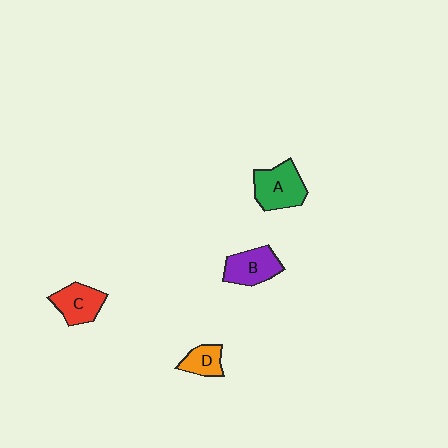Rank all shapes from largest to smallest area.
From largest to smallest: A (green), B (purple), C (red), D (orange).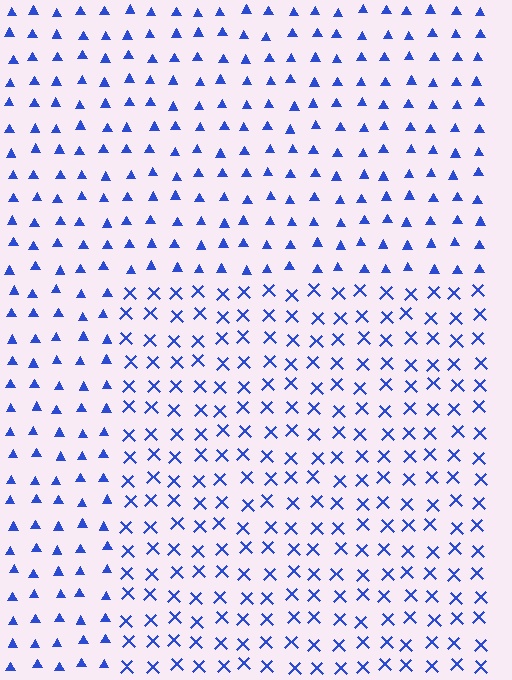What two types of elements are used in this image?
The image uses X marks inside the rectangle region and triangles outside it.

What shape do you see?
I see a rectangle.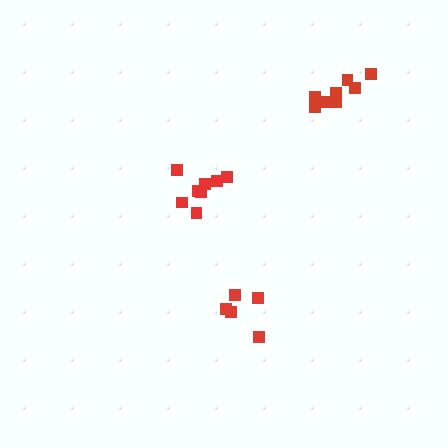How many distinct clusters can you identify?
There are 3 distinct clusters.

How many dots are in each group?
Group 1: 8 dots, Group 2: 8 dots, Group 3: 5 dots (21 total).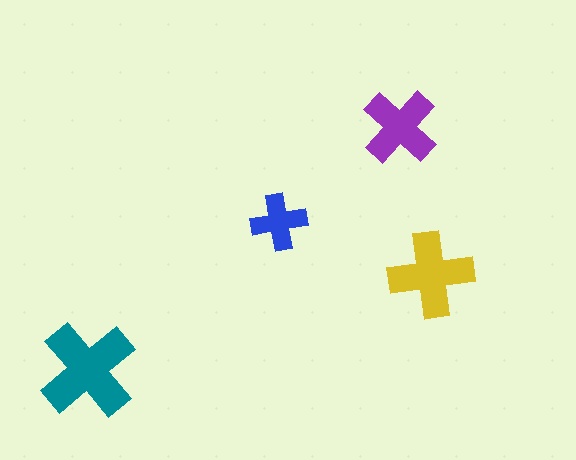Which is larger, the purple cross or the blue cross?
The purple one.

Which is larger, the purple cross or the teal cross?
The teal one.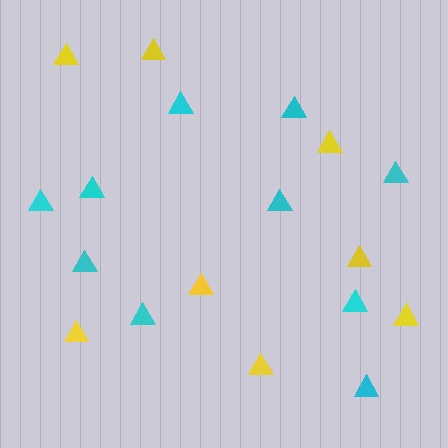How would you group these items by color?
There are 2 groups: one group of cyan triangles (10) and one group of yellow triangles (8).